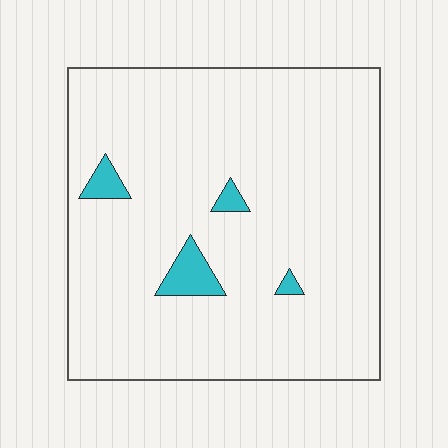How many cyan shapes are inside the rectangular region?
4.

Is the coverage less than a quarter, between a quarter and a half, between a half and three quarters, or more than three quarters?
Less than a quarter.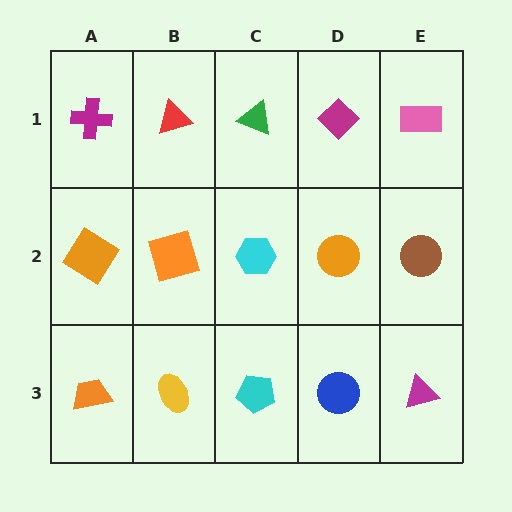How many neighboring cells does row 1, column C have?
3.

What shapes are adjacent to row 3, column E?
A brown circle (row 2, column E), a blue circle (row 3, column D).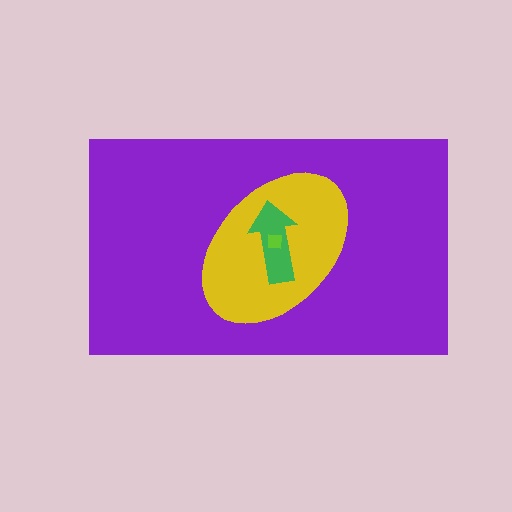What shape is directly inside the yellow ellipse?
The green arrow.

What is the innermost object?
The lime square.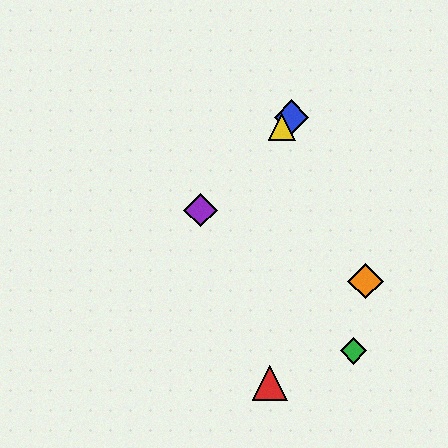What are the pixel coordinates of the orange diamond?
The orange diamond is at (366, 281).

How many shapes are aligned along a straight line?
3 shapes (the blue diamond, the yellow triangle, the purple diamond) are aligned along a straight line.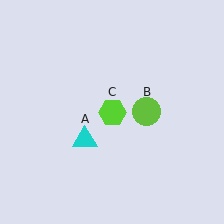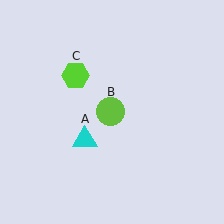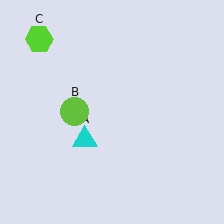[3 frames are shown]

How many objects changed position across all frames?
2 objects changed position: lime circle (object B), lime hexagon (object C).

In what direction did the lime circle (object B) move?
The lime circle (object B) moved left.